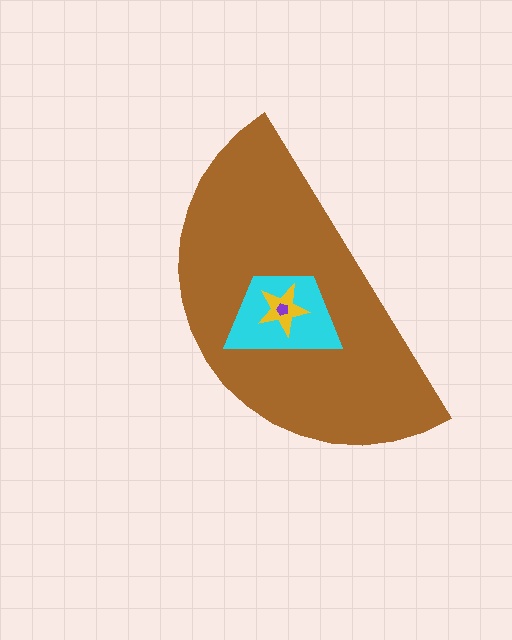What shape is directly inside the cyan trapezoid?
The yellow star.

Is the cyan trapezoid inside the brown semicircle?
Yes.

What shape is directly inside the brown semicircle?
The cyan trapezoid.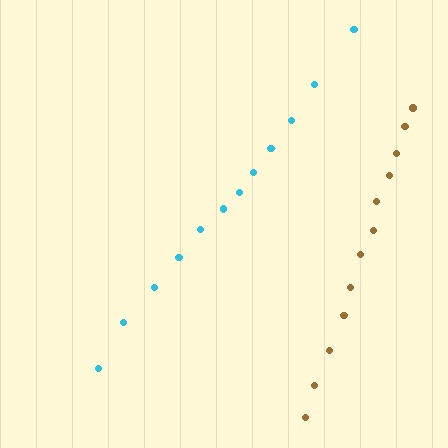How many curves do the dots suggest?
There are 2 distinct paths.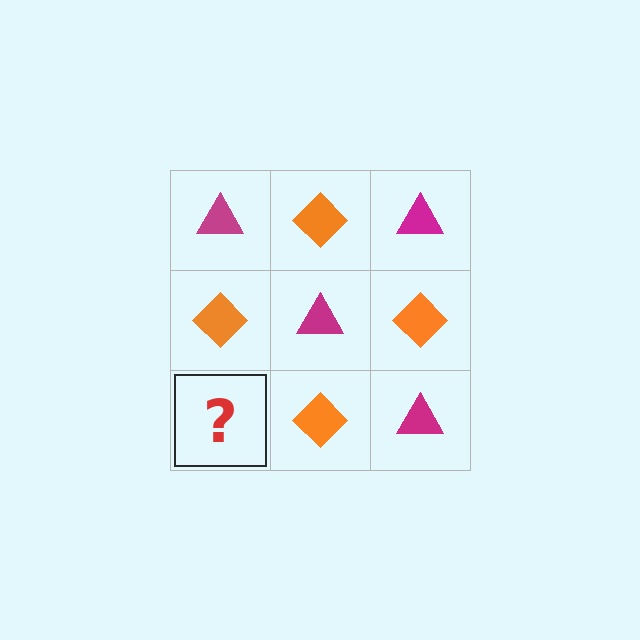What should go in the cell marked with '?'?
The missing cell should contain a magenta triangle.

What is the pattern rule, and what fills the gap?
The rule is that it alternates magenta triangle and orange diamond in a checkerboard pattern. The gap should be filled with a magenta triangle.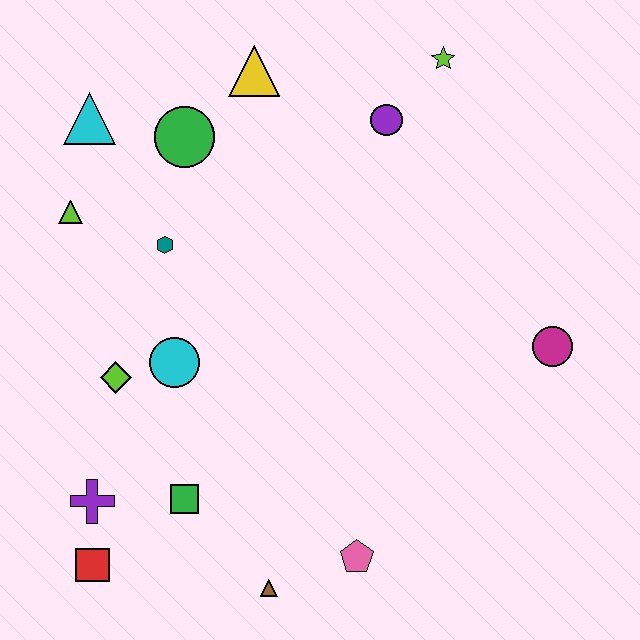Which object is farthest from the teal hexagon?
The magenta circle is farthest from the teal hexagon.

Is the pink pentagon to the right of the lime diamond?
Yes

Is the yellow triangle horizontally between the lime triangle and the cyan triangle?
No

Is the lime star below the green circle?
No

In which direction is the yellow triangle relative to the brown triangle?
The yellow triangle is above the brown triangle.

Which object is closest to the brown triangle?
The pink pentagon is closest to the brown triangle.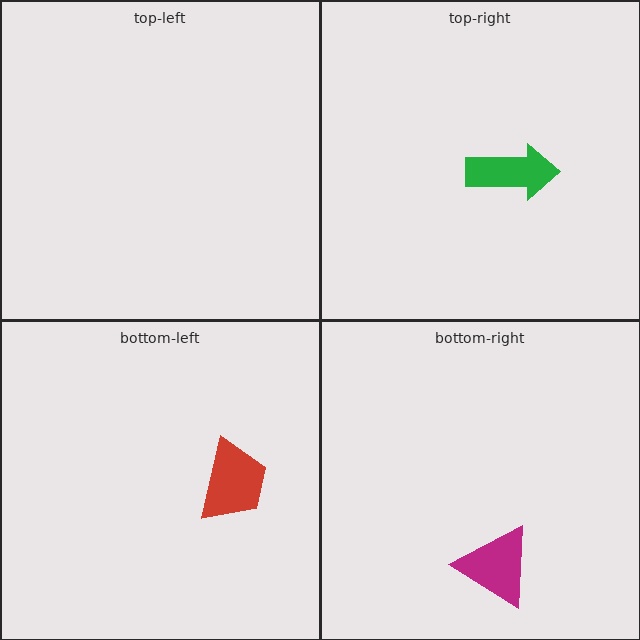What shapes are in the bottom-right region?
The magenta triangle.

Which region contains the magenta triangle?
The bottom-right region.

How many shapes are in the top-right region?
1.